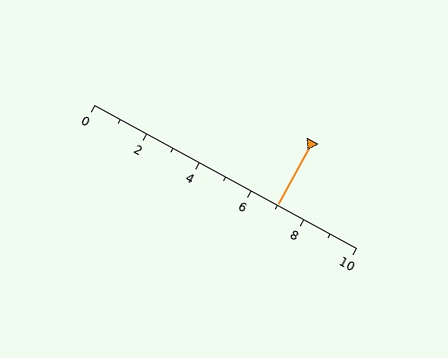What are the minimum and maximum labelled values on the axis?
The axis runs from 0 to 10.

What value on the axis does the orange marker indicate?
The marker indicates approximately 7.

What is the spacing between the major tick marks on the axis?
The major ticks are spaced 2 apart.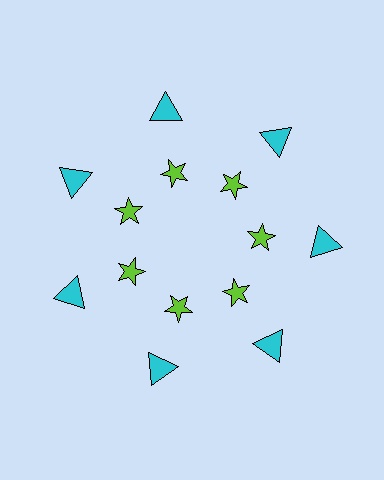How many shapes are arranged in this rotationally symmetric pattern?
There are 14 shapes, arranged in 7 groups of 2.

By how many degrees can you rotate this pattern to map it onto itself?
The pattern maps onto itself every 51 degrees of rotation.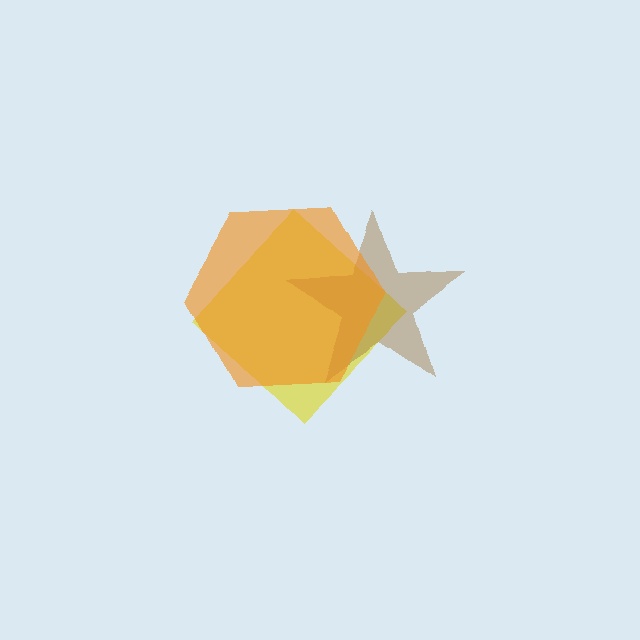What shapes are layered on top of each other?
The layered shapes are: a yellow diamond, a brown star, an orange hexagon.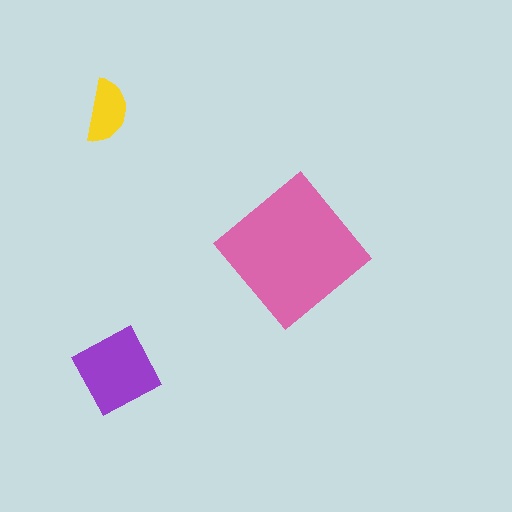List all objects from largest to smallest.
The pink diamond, the purple diamond, the yellow semicircle.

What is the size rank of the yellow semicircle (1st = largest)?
3rd.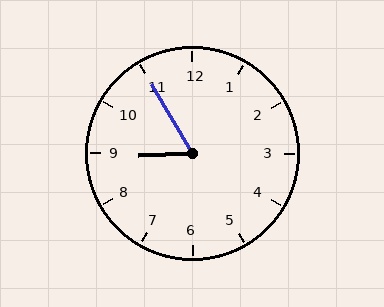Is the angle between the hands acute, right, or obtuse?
It is acute.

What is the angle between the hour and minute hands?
Approximately 62 degrees.